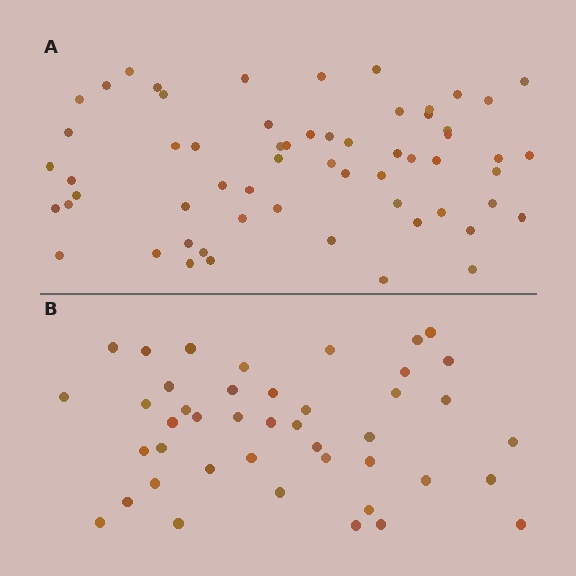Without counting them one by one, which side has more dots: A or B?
Region A (the top region) has more dots.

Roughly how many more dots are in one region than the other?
Region A has approximately 15 more dots than region B.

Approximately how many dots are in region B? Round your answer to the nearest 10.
About 40 dots. (The exact count is 43, which rounds to 40.)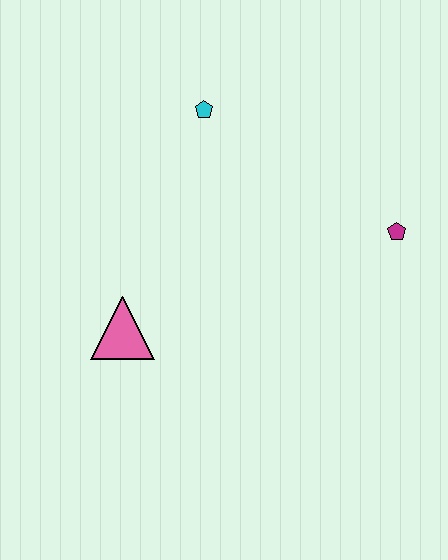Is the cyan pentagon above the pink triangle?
Yes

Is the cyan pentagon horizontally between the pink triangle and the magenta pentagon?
Yes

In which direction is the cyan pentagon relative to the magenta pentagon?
The cyan pentagon is to the left of the magenta pentagon.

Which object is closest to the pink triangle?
The cyan pentagon is closest to the pink triangle.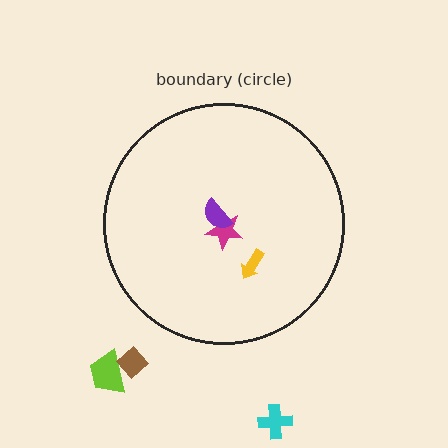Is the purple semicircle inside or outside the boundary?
Inside.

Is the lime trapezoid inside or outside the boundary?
Outside.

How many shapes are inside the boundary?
3 inside, 3 outside.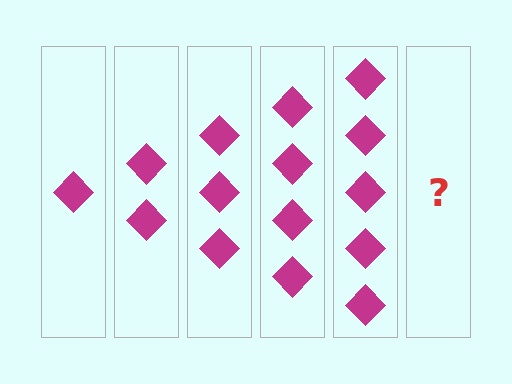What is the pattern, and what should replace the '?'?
The pattern is that each step adds one more diamond. The '?' should be 6 diamonds.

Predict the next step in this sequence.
The next step is 6 diamonds.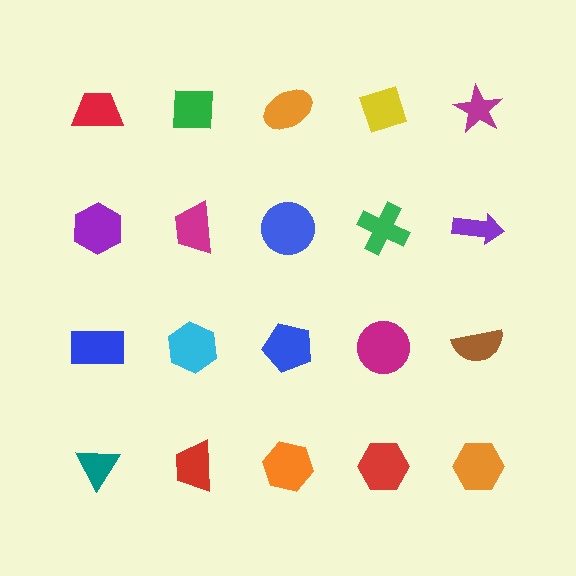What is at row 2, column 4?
A green cross.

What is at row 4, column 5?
An orange hexagon.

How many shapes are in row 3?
5 shapes.